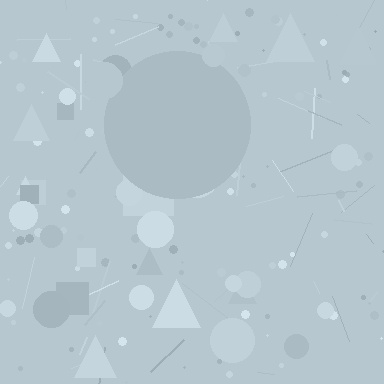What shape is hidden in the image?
A circle is hidden in the image.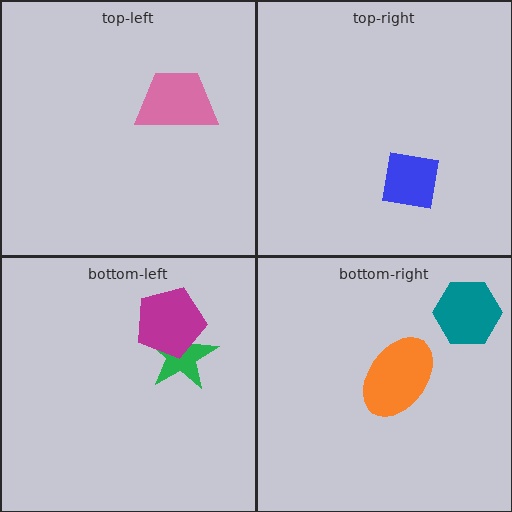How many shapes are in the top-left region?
1.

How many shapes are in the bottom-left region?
2.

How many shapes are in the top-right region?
1.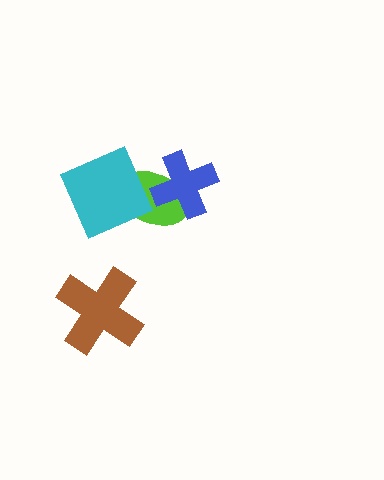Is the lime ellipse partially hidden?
Yes, it is partially covered by another shape.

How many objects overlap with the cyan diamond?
1 object overlaps with the cyan diamond.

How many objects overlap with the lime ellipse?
2 objects overlap with the lime ellipse.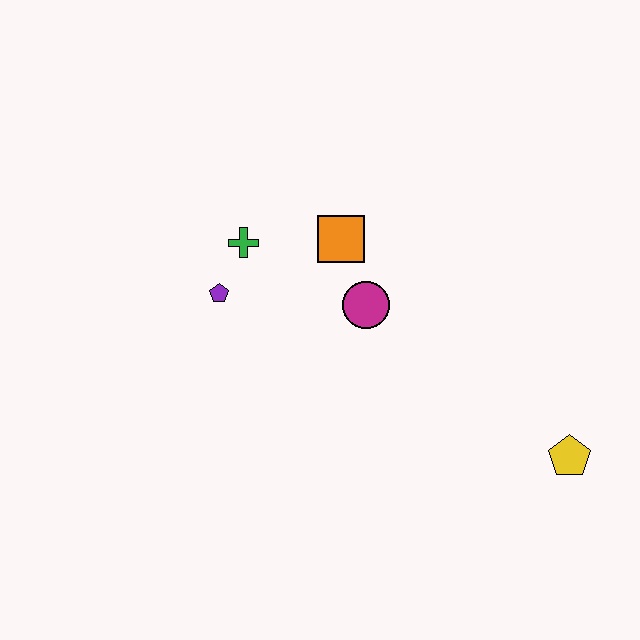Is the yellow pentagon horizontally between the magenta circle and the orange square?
No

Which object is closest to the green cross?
The purple pentagon is closest to the green cross.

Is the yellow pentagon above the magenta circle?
No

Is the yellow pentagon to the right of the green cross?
Yes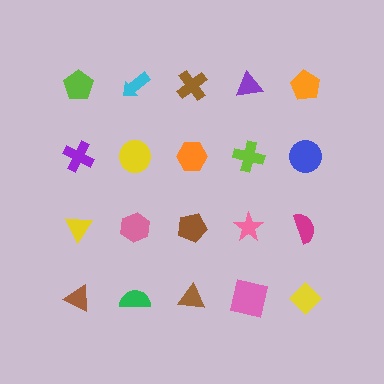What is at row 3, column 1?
A yellow triangle.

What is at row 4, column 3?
A brown triangle.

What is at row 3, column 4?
A pink star.